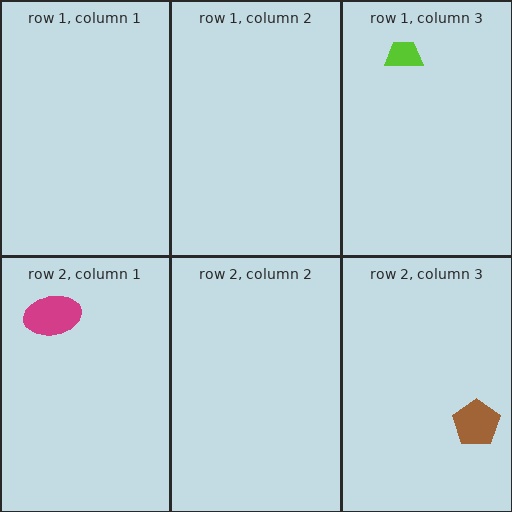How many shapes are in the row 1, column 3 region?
1.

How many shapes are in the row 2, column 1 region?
1.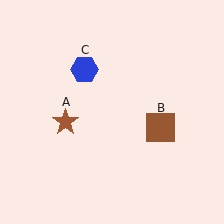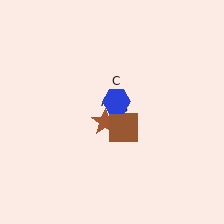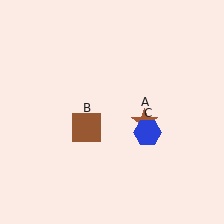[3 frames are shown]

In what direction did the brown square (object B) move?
The brown square (object B) moved left.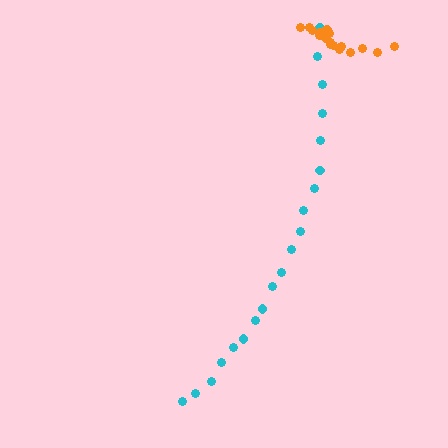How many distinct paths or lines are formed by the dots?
There are 2 distinct paths.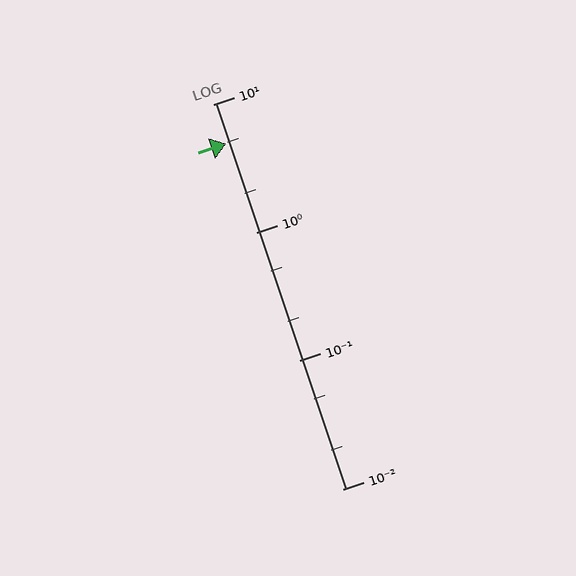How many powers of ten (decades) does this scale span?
The scale spans 3 decades, from 0.01 to 10.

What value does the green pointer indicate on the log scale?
The pointer indicates approximately 4.9.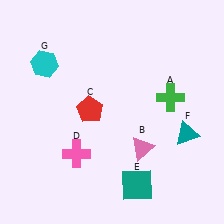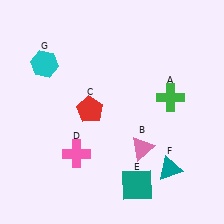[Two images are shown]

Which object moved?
The teal triangle (F) moved down.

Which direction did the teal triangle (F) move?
The teal triangle (F) moved down.